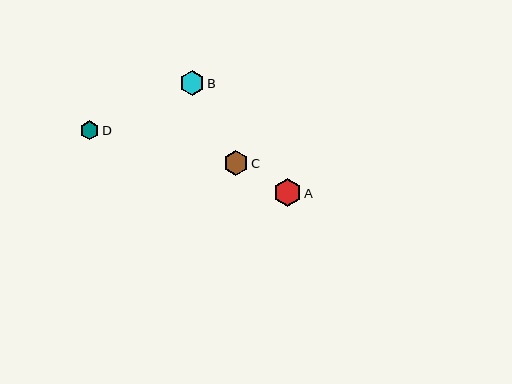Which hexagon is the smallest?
Hexagon D is the smallest with a size of approximately 19 pixels.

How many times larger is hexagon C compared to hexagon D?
Hexagon C is approximately 1.3 times the size of hexagon D.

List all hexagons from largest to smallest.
From largest to smallest: A, C, B, D.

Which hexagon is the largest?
Hexagon A is the largest with a size of approximately 28 pixels.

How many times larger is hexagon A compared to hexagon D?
Hexagon A is approximately 1.4 times the size of hexagon D.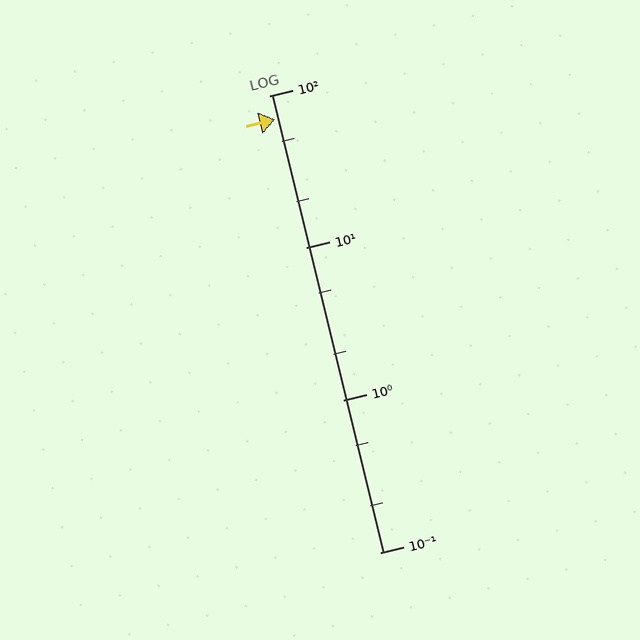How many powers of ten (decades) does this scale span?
The scale spans 3 decades, from 0.1 to 100.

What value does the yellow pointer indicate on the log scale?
The pointer indicates approximately 70.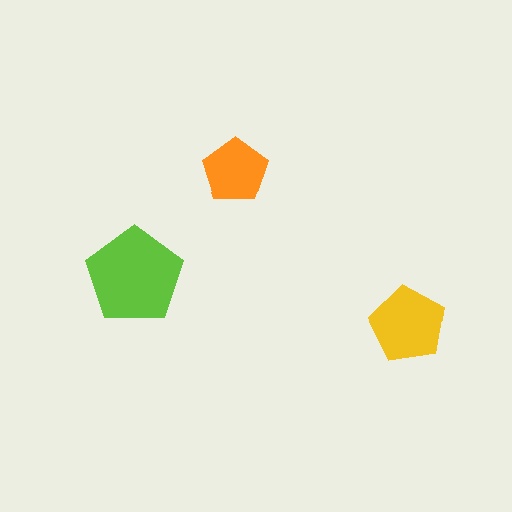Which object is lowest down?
The yellow pentagon is bottommost.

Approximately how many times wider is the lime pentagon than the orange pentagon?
About 1.5 times wider.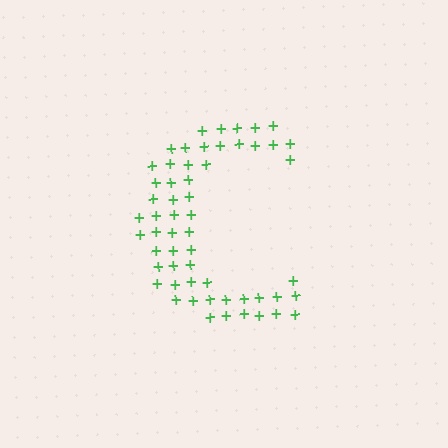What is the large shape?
The large shape is the letter C.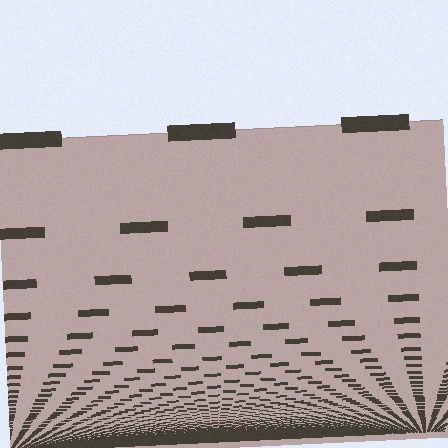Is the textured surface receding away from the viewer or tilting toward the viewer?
The surface appears to tilt toward the viewer. Texture elements get larger and sparser toward the top.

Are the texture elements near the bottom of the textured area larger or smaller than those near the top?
Smaller. The gradient is inverted — elements near the bottom are smaller and denser.